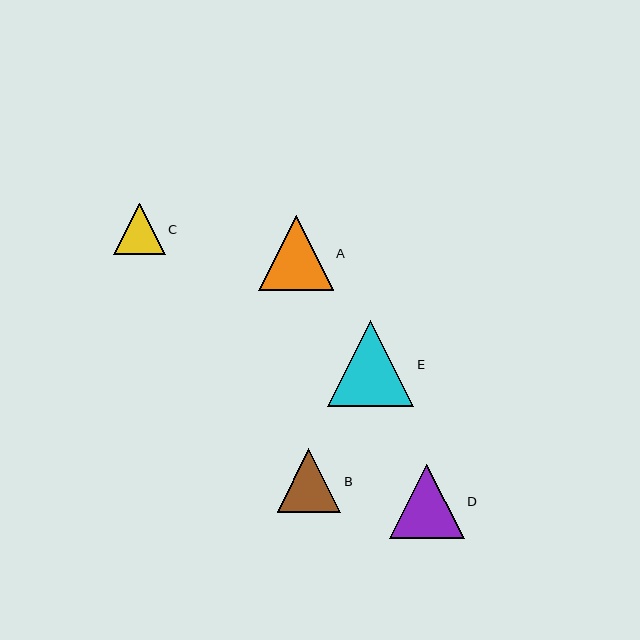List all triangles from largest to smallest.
From largest to smallest: E, D, A, B, C.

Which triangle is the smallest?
Triangle C is the smallest with a size of approximately 51 pixels.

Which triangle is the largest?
Triangle E is the largest with a size of approximately 87 pixels.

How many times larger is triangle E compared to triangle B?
Triangle E is approximately 1.4 times the size of triangle B.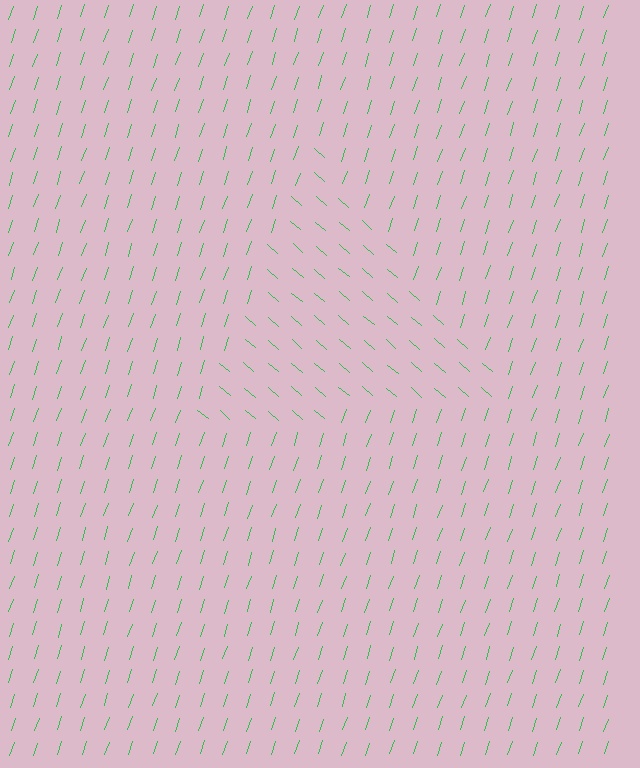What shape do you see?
I see a triangle.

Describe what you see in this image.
The image is filled with small green line segments. A triangle region in the image has lines oriented differently from the surrounding lines, creating a visible texture boundary.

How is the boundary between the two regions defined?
The boundary is defined purely by a change in line orientation (approximately 68 degrees difference). All lines are the same color and thickness.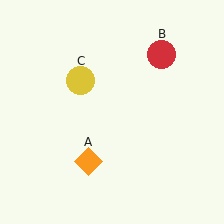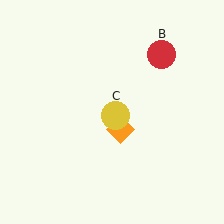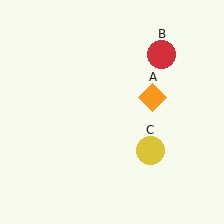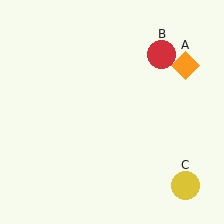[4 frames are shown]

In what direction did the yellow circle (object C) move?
The yellow circle (object C) moved down and to the right.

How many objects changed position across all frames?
2 objects changed position: orange diamond (object A), yellow circle (object C).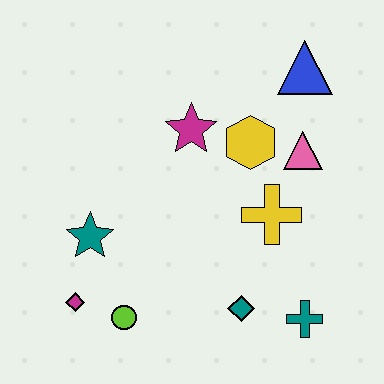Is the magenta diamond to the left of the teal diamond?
Yes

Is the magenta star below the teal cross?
No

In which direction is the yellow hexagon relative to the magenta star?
The yellow hexagon is to the right of the magenta star.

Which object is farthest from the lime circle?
The blue triangle is farthest from the lime circle.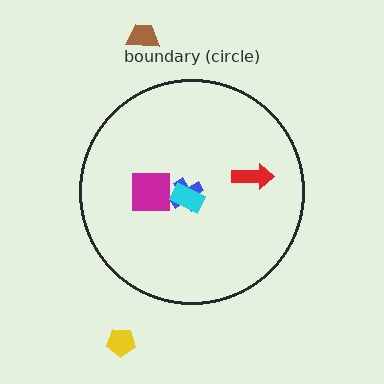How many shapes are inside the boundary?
4 inside, 2 outside.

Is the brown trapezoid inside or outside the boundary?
Outside.